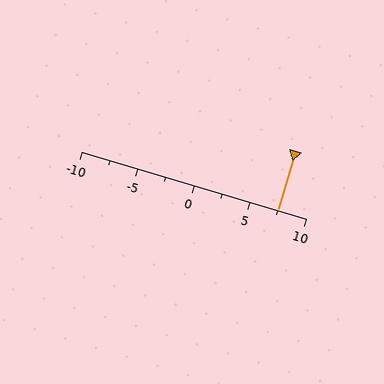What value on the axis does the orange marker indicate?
The marker indicates approximately 7.5.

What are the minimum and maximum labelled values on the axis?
The axis runs from -10 to 10.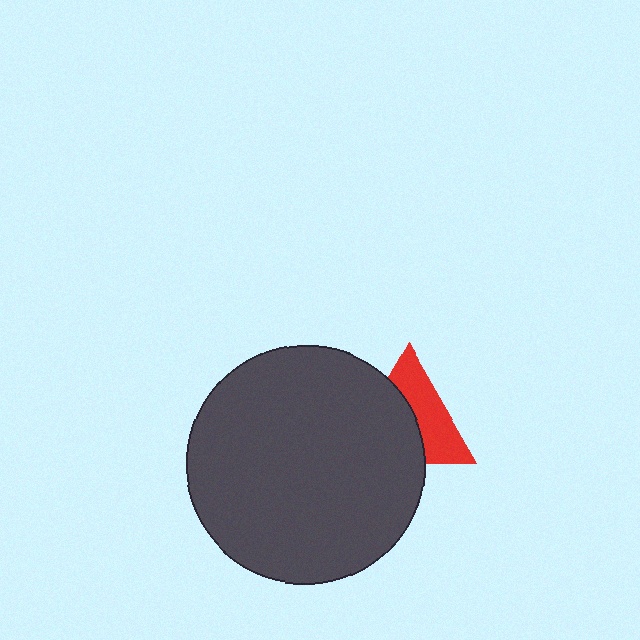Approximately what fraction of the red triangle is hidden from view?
Roughly 52% of the red triangle is hidden behind the dark gray circle.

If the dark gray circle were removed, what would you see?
You would see the complete red triangle.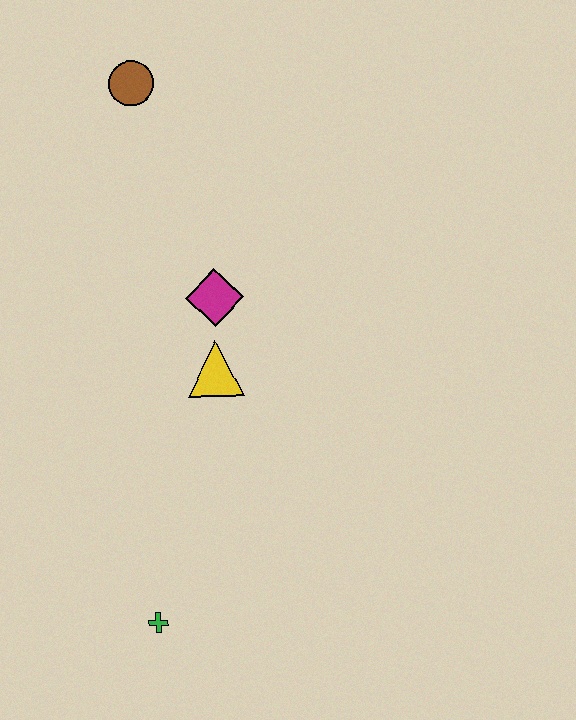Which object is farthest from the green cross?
The brown circle is farthest from the green cross.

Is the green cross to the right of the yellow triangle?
No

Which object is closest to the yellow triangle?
The magenta diamond is closest to the yellow triangle.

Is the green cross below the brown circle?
Yes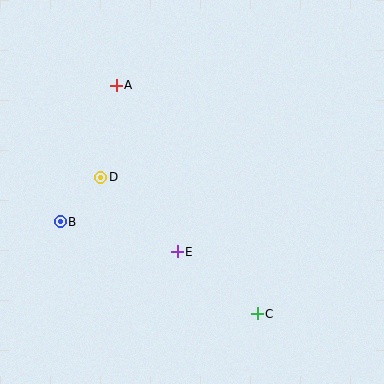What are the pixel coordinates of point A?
Point A is at (116, 85).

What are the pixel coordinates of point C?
Point C is at (257, 314).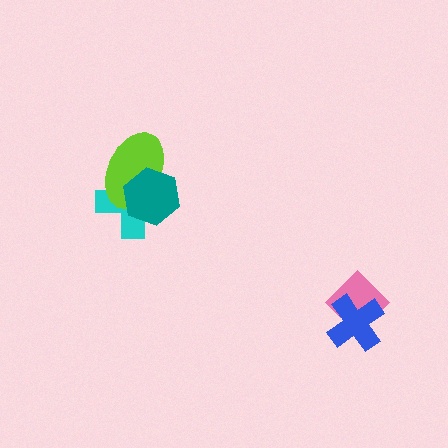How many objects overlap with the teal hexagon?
2 objects overlap with the teal hexagon.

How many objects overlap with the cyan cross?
2 objects overlap with the cyan cross.